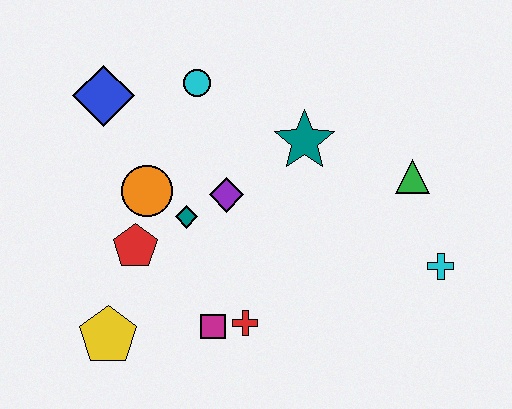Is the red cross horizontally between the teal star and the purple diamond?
Yes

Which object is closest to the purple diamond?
The teal diamond is closest to the purple diamond.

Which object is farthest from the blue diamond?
The cyan cross is farthest from the blue diamond.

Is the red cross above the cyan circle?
No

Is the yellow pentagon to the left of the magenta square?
Yes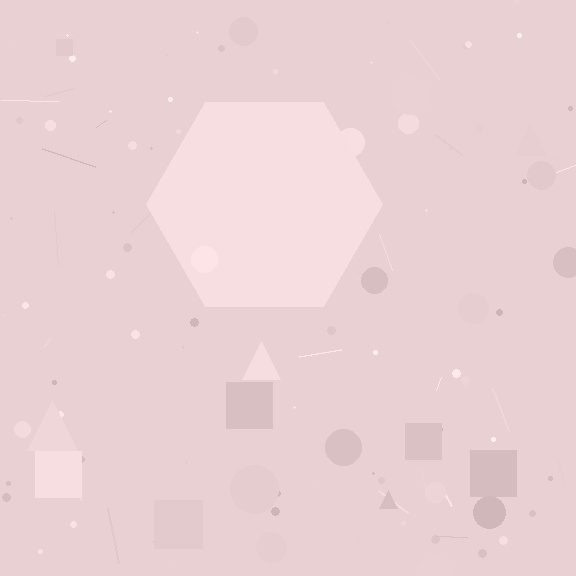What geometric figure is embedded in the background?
A hexagon is embedded in the background.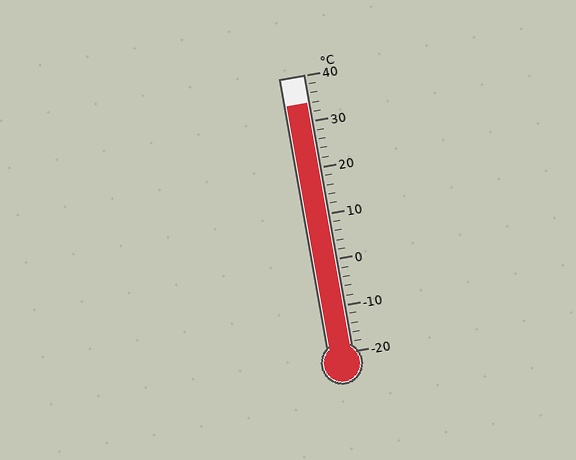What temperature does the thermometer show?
The thermometer shows approximately 34°C.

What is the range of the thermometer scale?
The thermometer scale ranges from -20°C to 40°C.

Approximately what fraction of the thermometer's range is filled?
The thermometer is filled to approximately 90% of its range.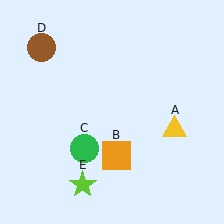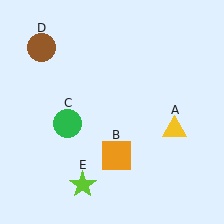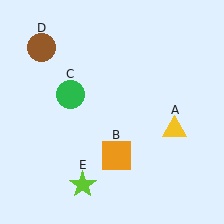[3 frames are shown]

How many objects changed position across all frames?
1 object changed position: green circle (object C).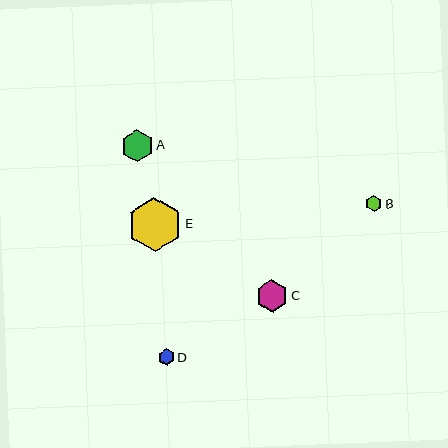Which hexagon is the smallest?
Hexagon D is the smallest with a size of approximately 16 pixels.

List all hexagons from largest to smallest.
From largest to smallest: E, C, A, B, D.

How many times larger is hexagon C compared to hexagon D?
Hexagon C is approximately 2.0 times the size of hexagon D.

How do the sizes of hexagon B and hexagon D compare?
Hexagon B and hexagon D are approximately the same size.